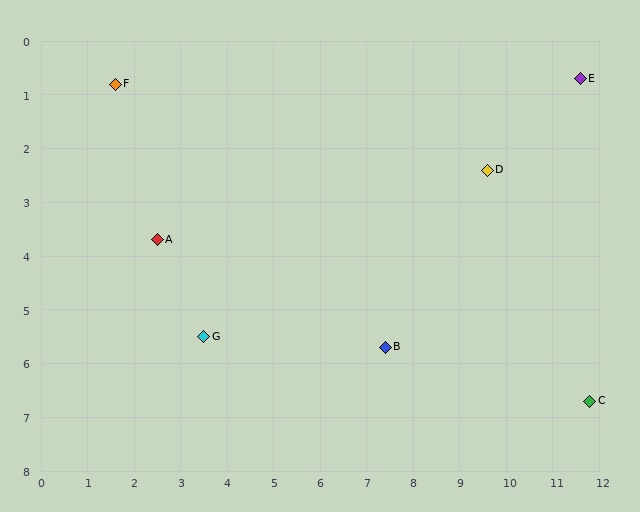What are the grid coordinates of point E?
Point E is at approximately (11.6, 0.7).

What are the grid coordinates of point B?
Point B is at approximately (7.4, 5.7).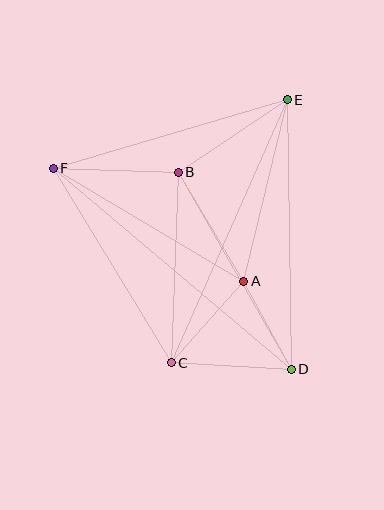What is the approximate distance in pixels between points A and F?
The distance between A and F is approximately 222 pixels.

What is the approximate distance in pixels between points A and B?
The distance between A and B is approximately 127 pixels.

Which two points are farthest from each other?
Points D and F are farthest from each other.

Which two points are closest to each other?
Points A and D are closest to each other.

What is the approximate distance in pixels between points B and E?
The distance between B and E is approximately 131 pixels.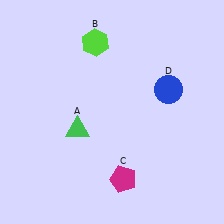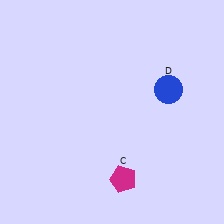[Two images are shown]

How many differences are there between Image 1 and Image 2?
There are 2 differences between the two images.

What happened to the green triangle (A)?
The green triangle (A) was removed in Image 2. It was in the bottom-left area of Image 1.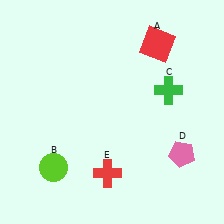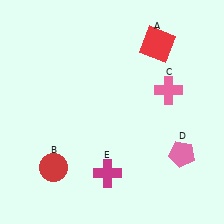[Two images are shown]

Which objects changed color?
B changed from lime to red. C changed from green to pink. E changed from red to magenta.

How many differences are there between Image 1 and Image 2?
There are 3 differences between the two images.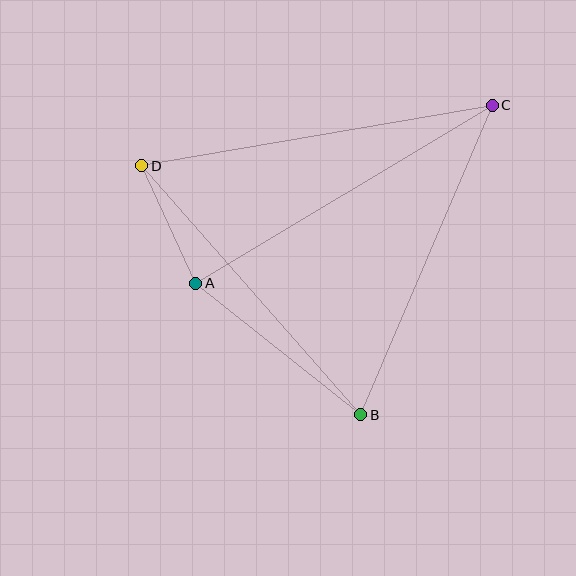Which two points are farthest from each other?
Points C and D are farthest from each other.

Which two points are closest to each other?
Points A and D are closest to each other.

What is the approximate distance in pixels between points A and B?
The distance between A and B is approximately 211 pixels.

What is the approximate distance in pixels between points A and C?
The distance between A and C is approximately 346 pixels.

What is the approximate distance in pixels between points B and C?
The distance between B and C is approximately 337 pixels.